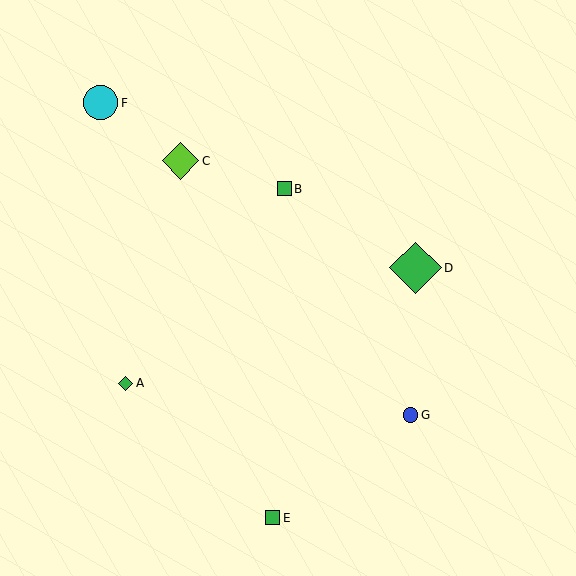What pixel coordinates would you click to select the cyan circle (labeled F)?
Click at (101, 103) to select the cyan circle F.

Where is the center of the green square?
The center of the green square is at (284, 189).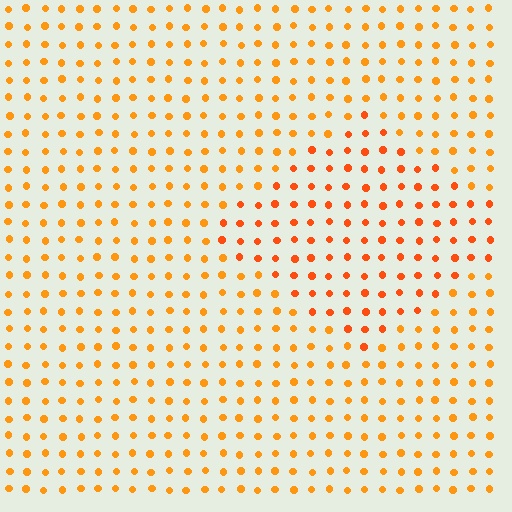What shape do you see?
I see a diamond.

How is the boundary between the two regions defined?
The boundary is defined purely by a slight shift in hue (about 19 degrees). Spacing, size, and orientation are identical on both sides.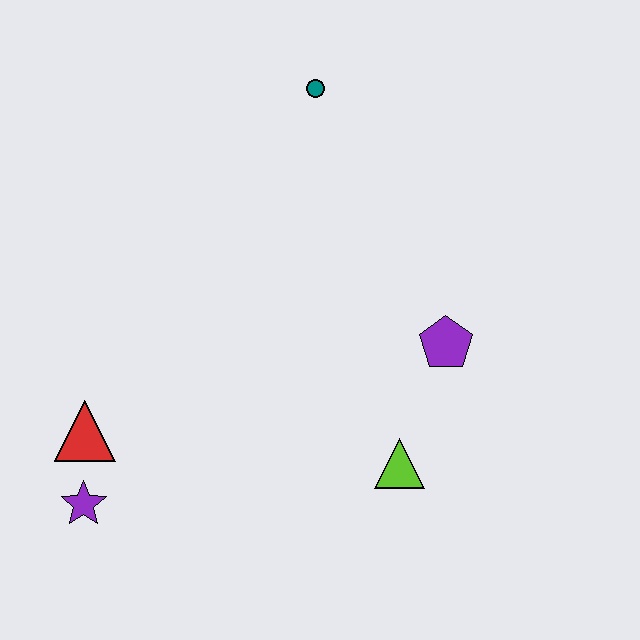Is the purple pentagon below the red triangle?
No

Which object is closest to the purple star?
The red triangle is closest to the purple star.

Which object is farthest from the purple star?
The teal circle is farthest from the purple star.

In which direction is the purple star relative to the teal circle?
The purple star is below the teal circle.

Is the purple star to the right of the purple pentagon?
No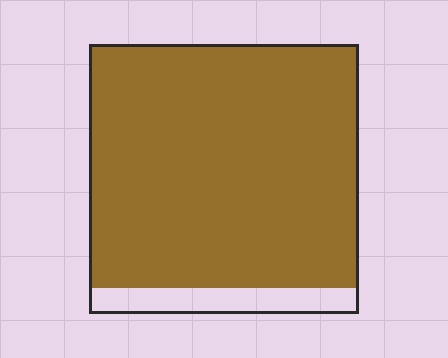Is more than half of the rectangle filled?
Yes.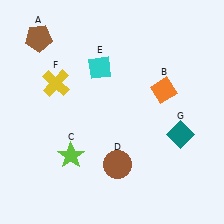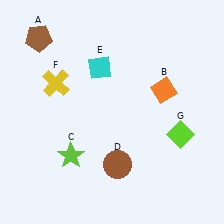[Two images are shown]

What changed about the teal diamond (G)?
In Image 1, G is teal. In Image 2, it changed to lime.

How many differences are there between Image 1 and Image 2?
There is 1 difference between the two images.